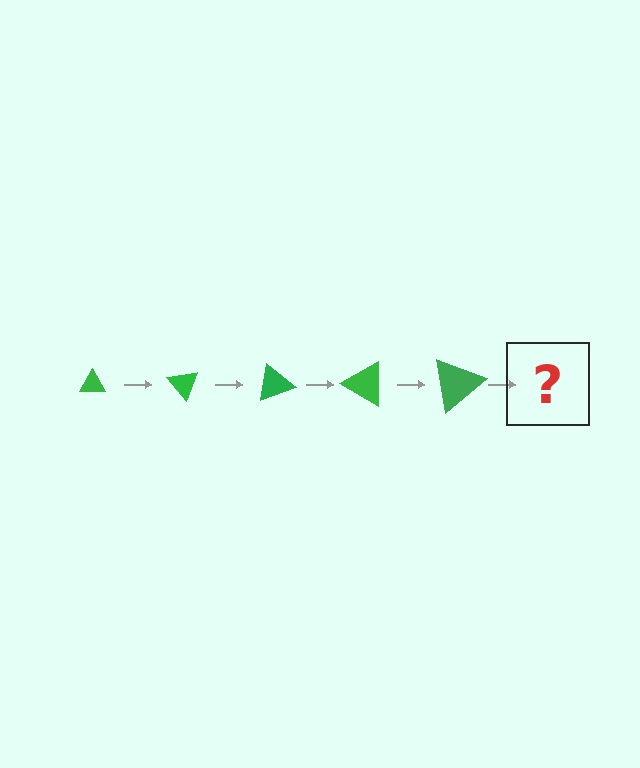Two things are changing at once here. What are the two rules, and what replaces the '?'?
The two rules are that the triangle grows larger each step and it rotates 50 degrees each step. The '?' should be a triangle, larger than the previous one and rotated 250 degrees from the start.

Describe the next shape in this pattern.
It should be a triangle, larger than the previous one and rotated 250 degrees from the start.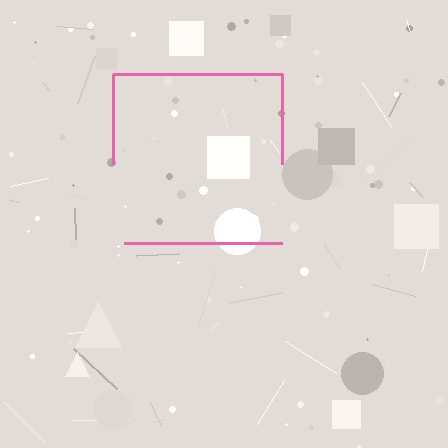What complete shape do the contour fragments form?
The contour fragments form a square.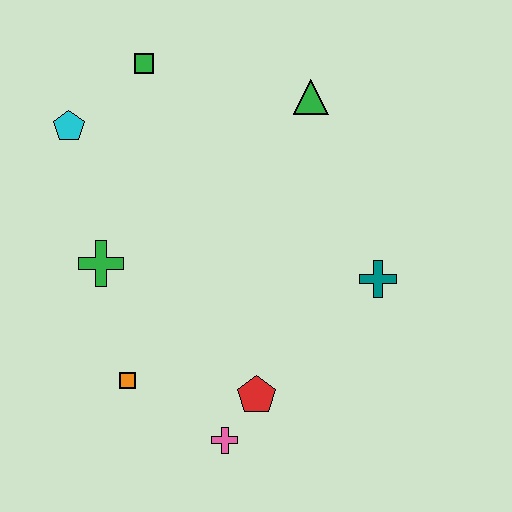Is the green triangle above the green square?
No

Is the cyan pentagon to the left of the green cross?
Yes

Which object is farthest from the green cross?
The teal cross is farthest from the green cross.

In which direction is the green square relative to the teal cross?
The green square is to the left of the teal cross.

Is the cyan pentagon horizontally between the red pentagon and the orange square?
No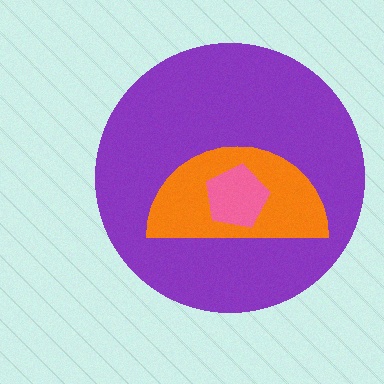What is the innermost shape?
The pink pentagon.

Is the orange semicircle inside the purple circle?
Yes.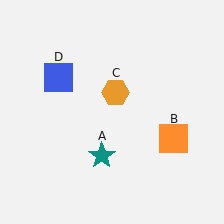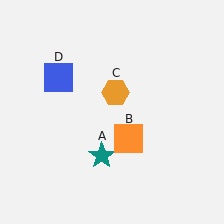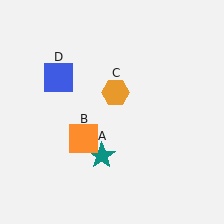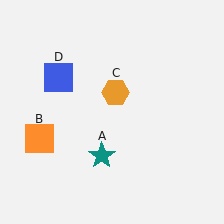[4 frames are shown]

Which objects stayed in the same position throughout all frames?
Teal star (object A) and orange hexagon (object C) and blue square (object D) remained stationary.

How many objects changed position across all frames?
1 object changed position: orange square (object B).